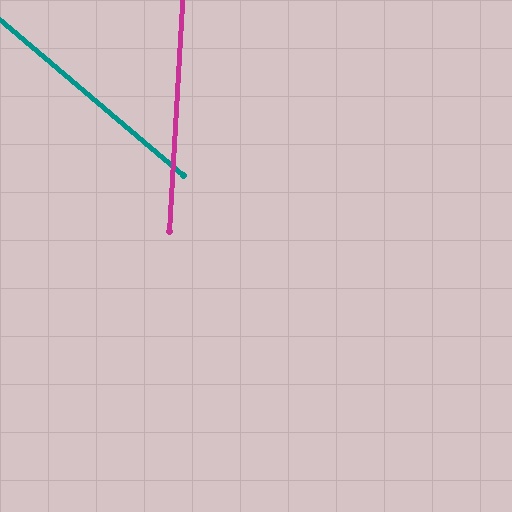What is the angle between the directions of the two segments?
Approximately 53 degrees.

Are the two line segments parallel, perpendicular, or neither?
Neither parallel nor perpendicular — they differ by about 53°.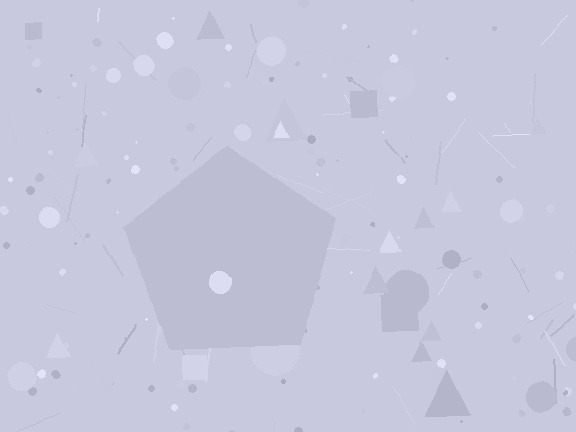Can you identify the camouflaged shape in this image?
The camouflaged shape is a pentagon.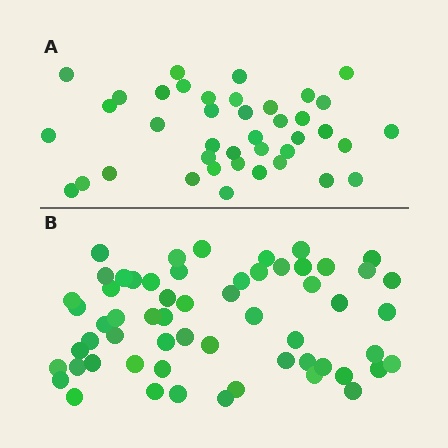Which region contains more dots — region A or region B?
Region B (the bottom region) has more dots.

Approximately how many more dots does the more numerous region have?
Region B has approximately 20 more dots than region A.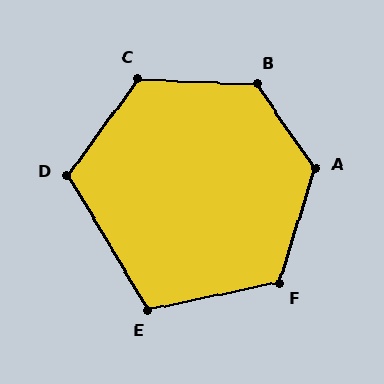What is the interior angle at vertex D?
Approximately 113 degrees (obtuse).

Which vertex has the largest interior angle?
A, at approximately 128 degrees.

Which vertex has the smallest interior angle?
E, at approximately 109 degrees.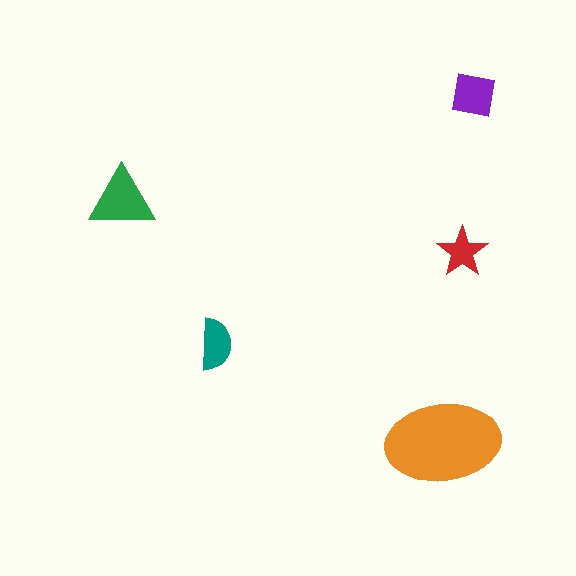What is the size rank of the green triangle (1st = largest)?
2nd.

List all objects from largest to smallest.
The orange ellipse, the green triangle, the purple square, the teal semicircle, the red star.